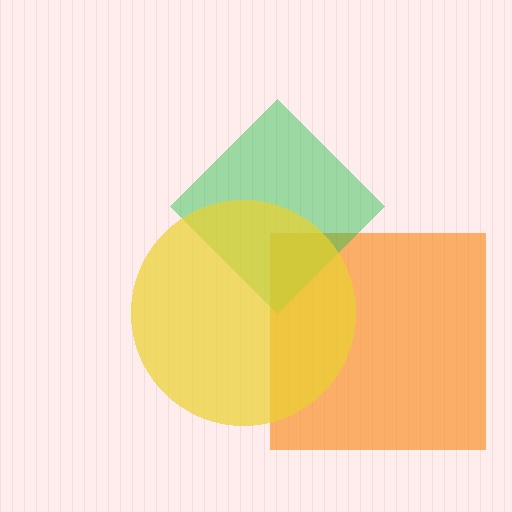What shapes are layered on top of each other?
The layered shapes are: an orange square, a green diamond, a yellow circle.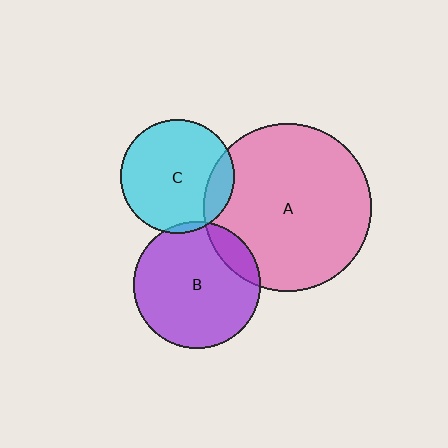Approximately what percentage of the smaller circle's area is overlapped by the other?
Approximately 5%.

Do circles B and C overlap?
Yes.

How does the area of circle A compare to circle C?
Approximately 2.2 times.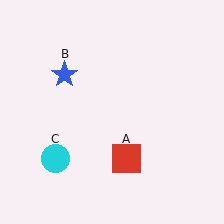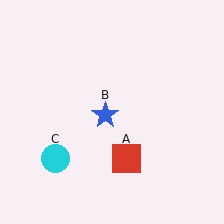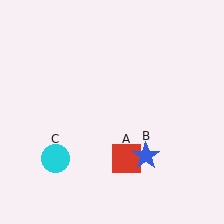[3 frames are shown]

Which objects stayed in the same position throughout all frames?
Red square (object A) and cyan circle (object C) remained stationary.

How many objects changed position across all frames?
1 object changed position: blue star (object B).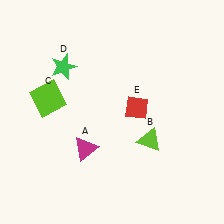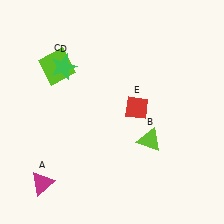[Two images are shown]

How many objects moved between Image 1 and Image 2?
2 objects moved between the two images.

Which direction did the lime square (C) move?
The lime square (C) moved up.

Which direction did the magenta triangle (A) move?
The magenta triangle (A) moved left.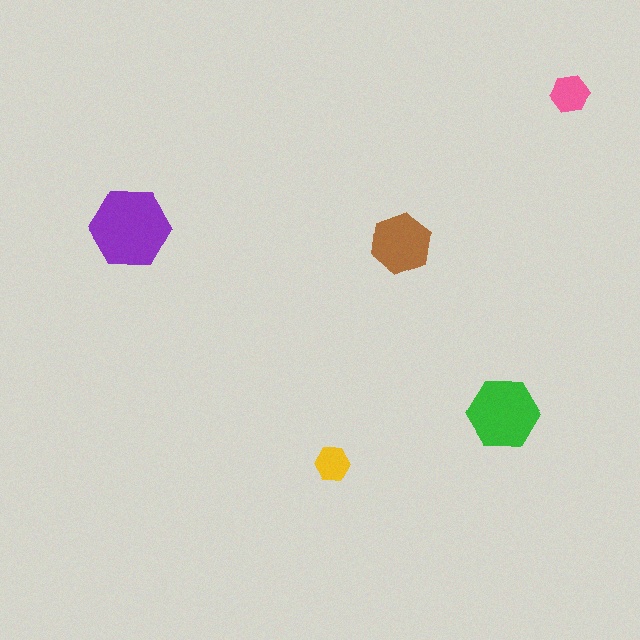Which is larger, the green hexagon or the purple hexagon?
The purple one.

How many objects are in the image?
There are 5 objects in the image.